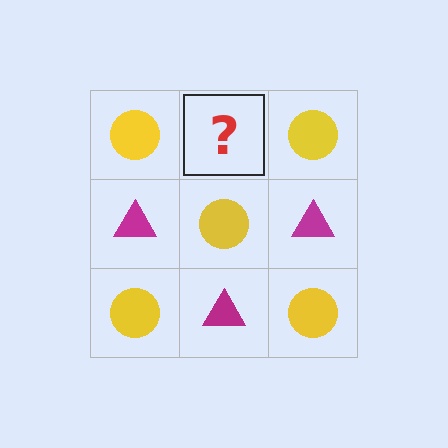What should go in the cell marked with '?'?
The missing cell should contain a magenta triangle.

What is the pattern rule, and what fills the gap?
The rule is that it alternates yellow circle and magenta triangle in a checkerboard pattern. The gap should be filled with a magenta triangle.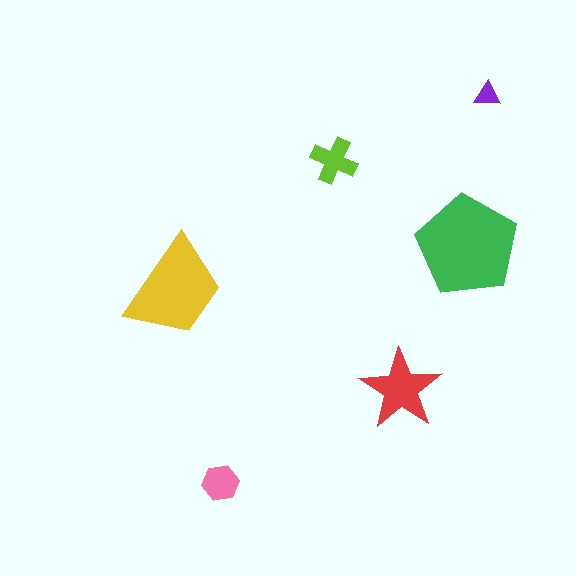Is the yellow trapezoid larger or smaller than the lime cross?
Larger.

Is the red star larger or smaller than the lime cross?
Larger.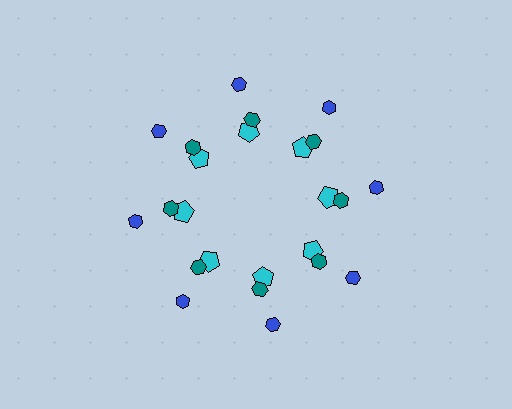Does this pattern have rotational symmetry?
Yes, this pattern has 8-fold rotational symmetry. It looks the same after rotating 45 degrees around the center.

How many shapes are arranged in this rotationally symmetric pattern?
There are 24 shapes, arranged in 8 groups of 3.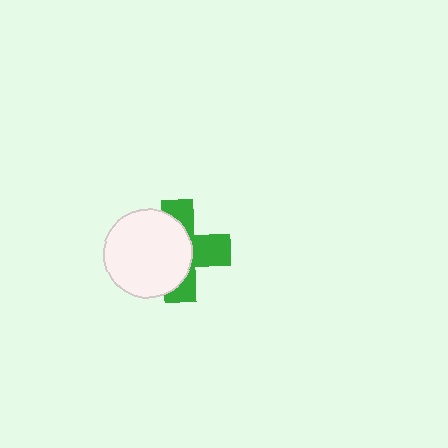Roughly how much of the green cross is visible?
About half of it is visible (roughly 47%).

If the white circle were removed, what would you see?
You would see the complete green cross.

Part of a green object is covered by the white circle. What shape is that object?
It is a cross.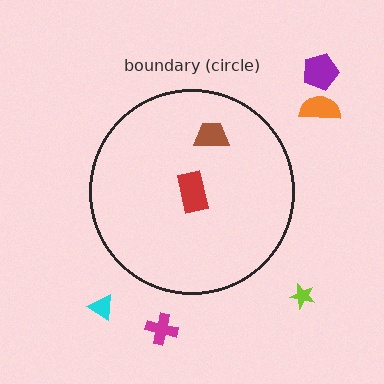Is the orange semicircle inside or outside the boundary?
Outside.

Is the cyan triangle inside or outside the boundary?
Outside.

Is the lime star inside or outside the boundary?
Outside.